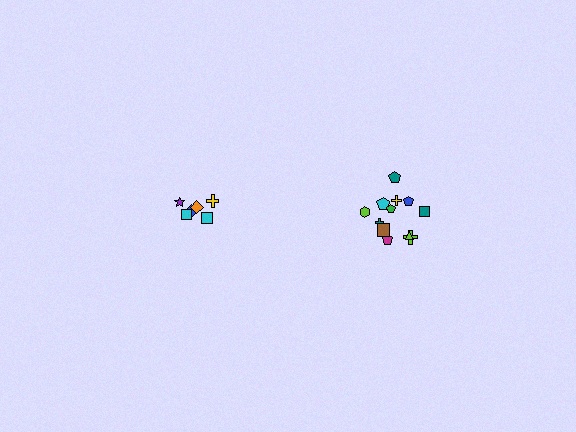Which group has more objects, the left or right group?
The right group.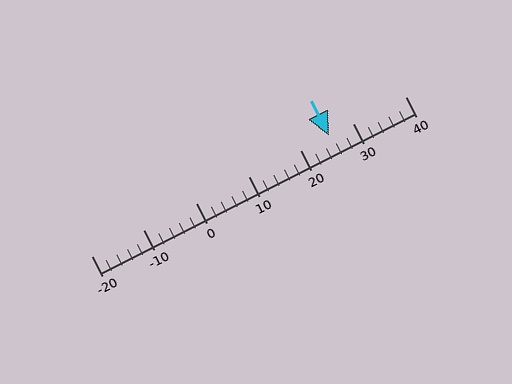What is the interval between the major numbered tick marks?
The major tick marks are spaced 10 units apart.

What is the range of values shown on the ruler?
The ruler shows values from -20 to 40.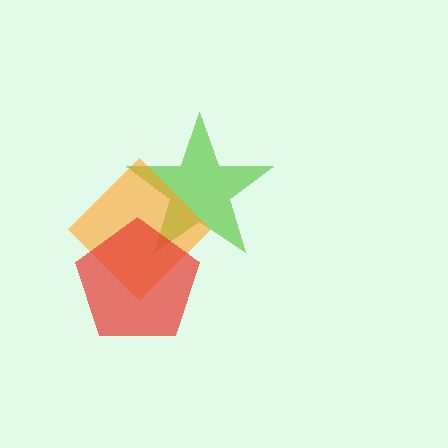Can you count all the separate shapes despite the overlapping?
Yes, there are 3 separate shapes.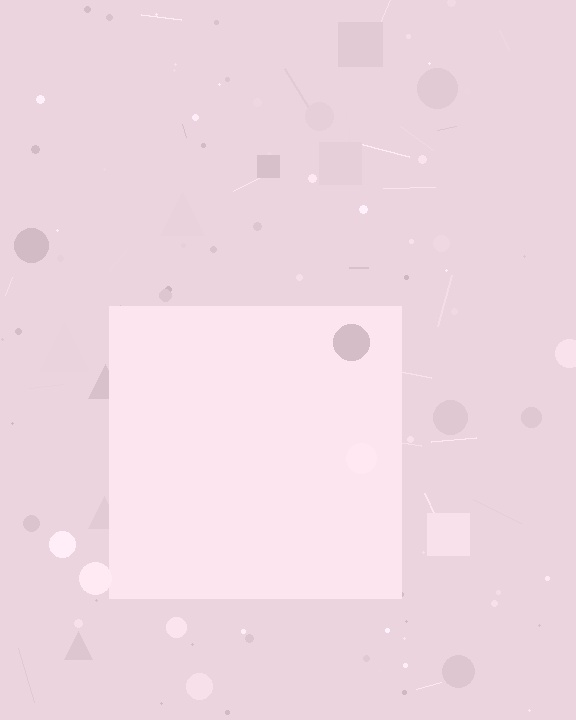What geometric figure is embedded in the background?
A square is embedded in the background.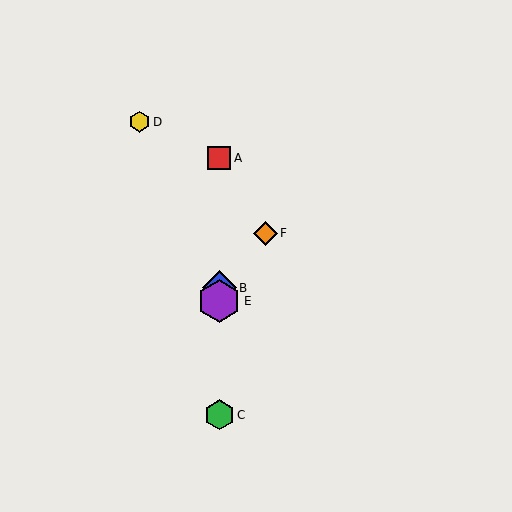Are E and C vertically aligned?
Yes, both are at x≈219.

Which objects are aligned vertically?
Objects A, B, C, E are aligned vertically.